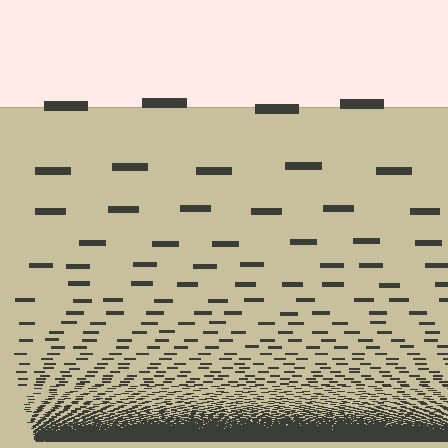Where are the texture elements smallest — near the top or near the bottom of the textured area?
Near the bottom.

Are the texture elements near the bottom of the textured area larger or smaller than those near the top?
Smaller. The gradient is inverted — elements near the bottom are smaller and denser.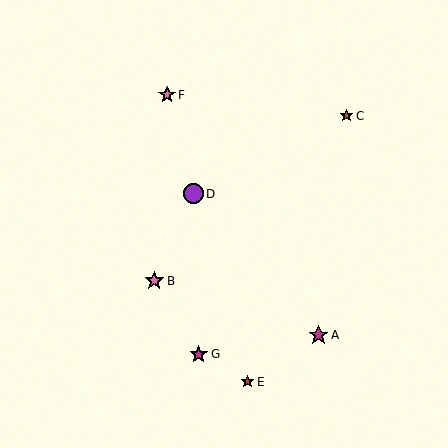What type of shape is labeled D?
Shape D is a purple circle.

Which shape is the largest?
The purple circle (labeled D) is the largest.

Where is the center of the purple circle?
The center of the purple circle is at (193, 194).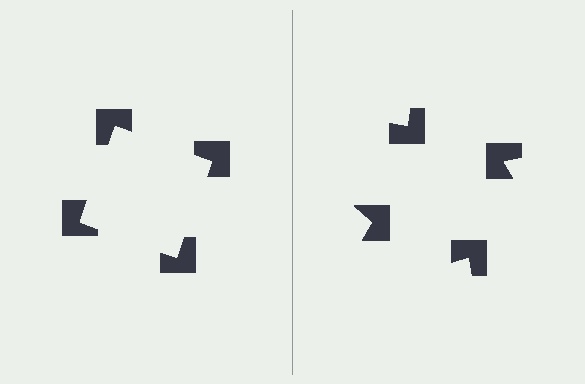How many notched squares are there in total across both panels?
8 — 4 on each side.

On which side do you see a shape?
An illusory square appears on the left side. On the right side the wedge cuts are rotated, so no coherent shape forms.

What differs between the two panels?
The notched squares are positioned identically on both sides; only the wedge orientations differ. On the left they align to a square; on the right they are misaligned.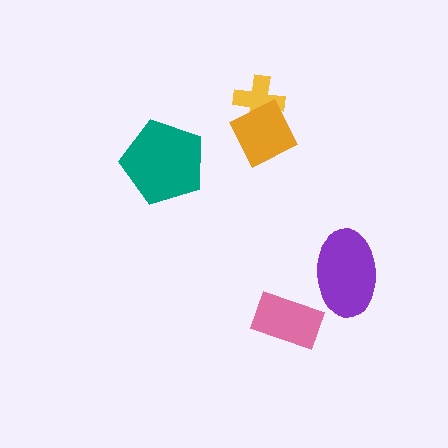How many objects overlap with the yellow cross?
1 object overlaps with the yellow cross.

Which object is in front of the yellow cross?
The orange diamond is in front of the yellow cross.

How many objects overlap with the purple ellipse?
0 objects overlap with the purple ellipse.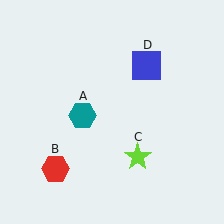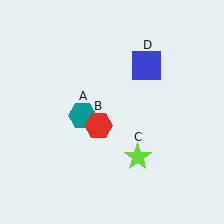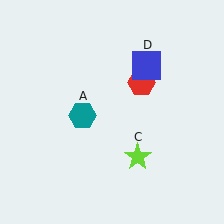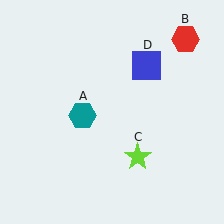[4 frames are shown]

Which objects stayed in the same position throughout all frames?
Teal hexagon (object A) and lime star (object C) and blue square (object D) remained stationary.